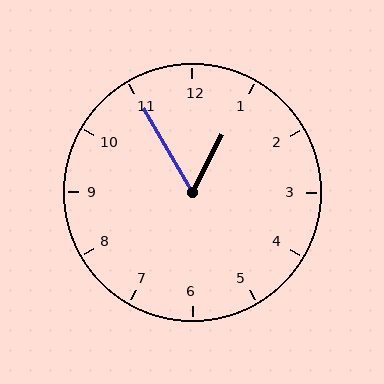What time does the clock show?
12:55.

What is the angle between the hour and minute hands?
Approximately 58 degrees.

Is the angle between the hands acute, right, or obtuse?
It is acute.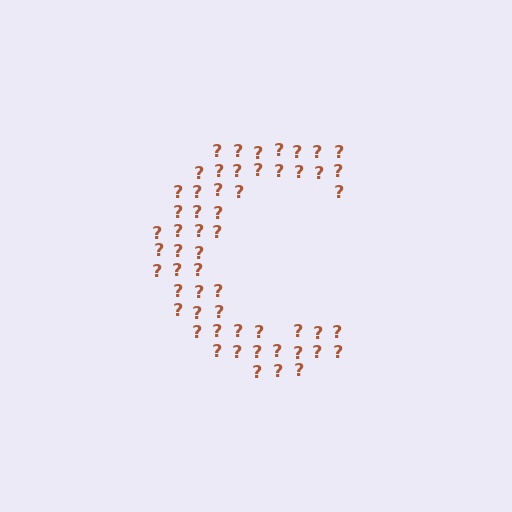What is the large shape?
The large shape is the letter C.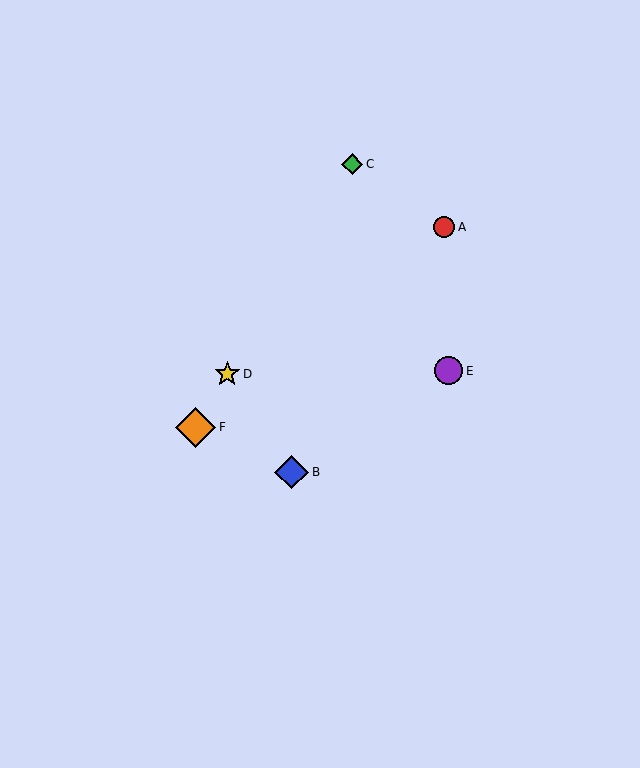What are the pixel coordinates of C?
Object C is at (352, 164).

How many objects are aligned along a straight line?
3 objects (C, D, F) are aligned along a straight line.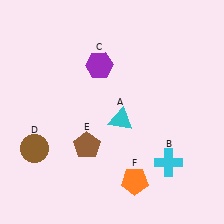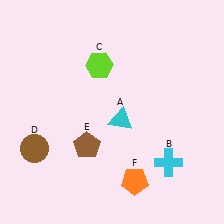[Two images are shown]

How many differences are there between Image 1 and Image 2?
There is 1 difference between the two images.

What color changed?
The hexagon (C) changed from purple in Image 1 to lime in Image 2.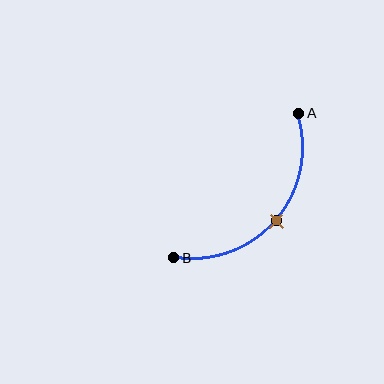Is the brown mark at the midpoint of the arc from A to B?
Yes. The brown mark lies on the arc at equal arc-length from both A and B — it is the arc midpoint.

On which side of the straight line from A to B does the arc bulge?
The arc bulges below and to the right of the straight line connecting A and B.